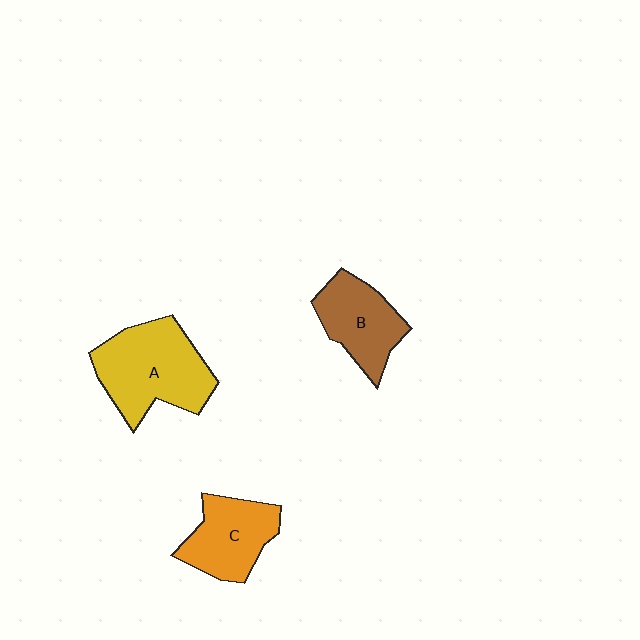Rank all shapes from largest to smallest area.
From largest to smallest: A (yellow), C (orange), B (brown).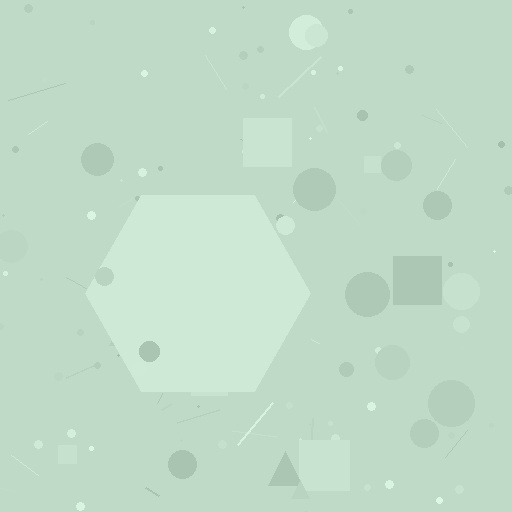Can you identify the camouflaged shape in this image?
The camouflaged shape is a hexagon.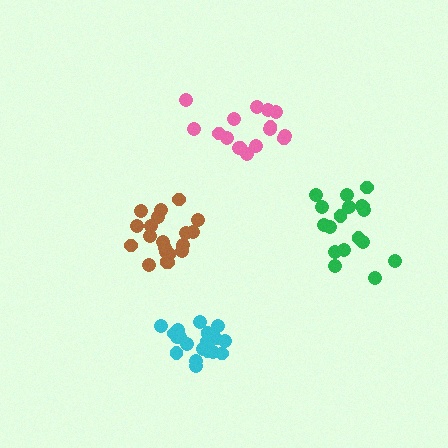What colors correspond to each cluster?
The clusters are colored: green, pink, cyan, brown.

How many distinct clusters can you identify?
There are 4 distinct clusters.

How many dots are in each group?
Group 1: 18 dots, Group 2: 16 dots, Group 3: 19 dots, Group 4: 20 dots (73 total).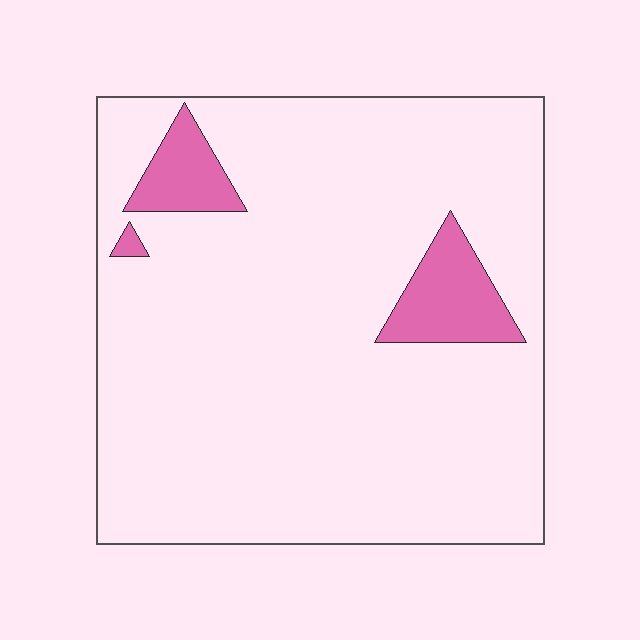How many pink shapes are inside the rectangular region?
3.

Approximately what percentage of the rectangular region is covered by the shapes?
Approximately 10%.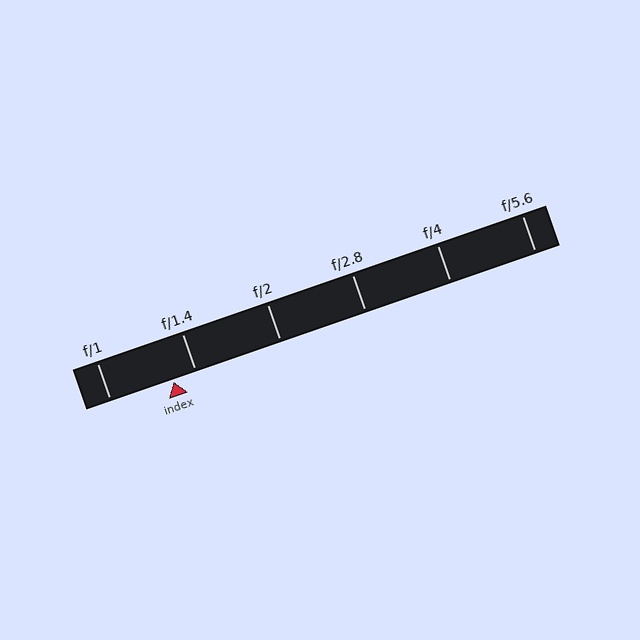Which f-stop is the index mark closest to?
The index mark is closest to f/1.4.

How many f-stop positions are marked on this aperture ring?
There are 6 f-stop positions marked.